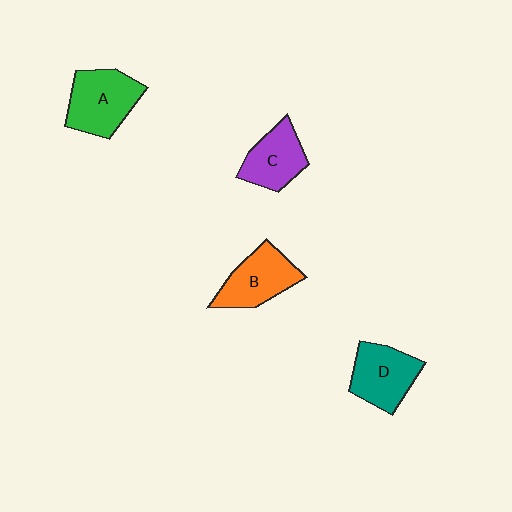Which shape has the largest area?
Shape A (green).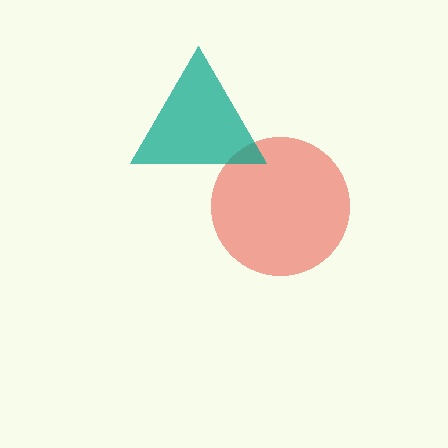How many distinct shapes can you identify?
There are 2 distinct shapes: a red circle, a teal triangle.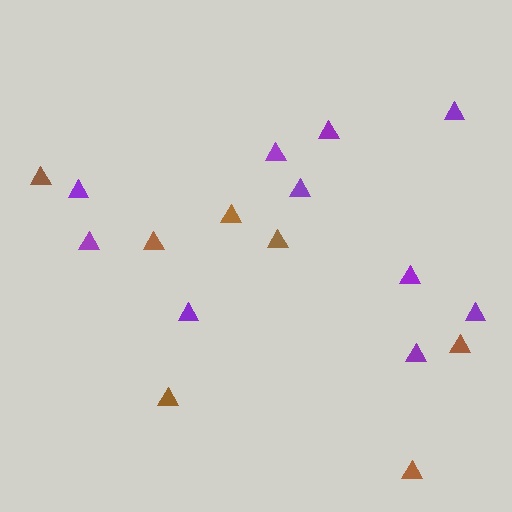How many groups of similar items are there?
There are 2 groups: one group of purple triangles (10) and one group of brown triangles (7).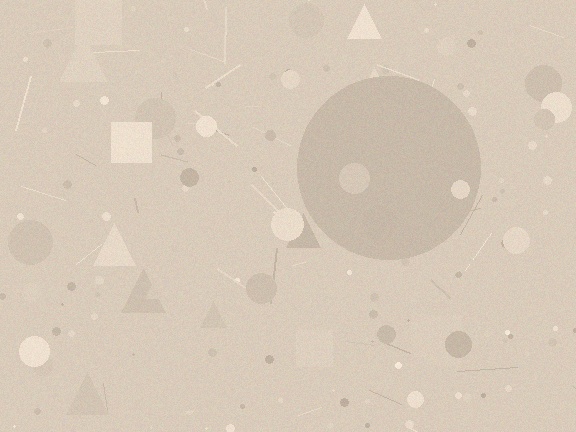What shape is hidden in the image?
A circle is hidden in the image.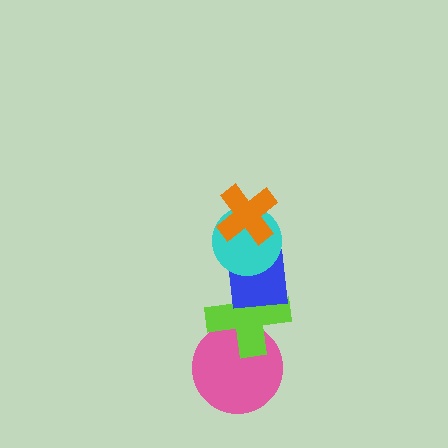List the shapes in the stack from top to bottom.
From top to bottom: the orange cross, the cyan circle, the blue square, the lime cross, the pink circle.